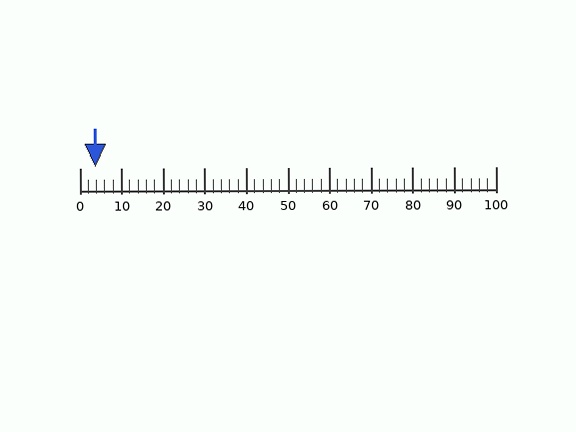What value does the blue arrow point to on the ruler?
The blue arrow points to approximately 4.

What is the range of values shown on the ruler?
The ruler shows values from 0 to 100.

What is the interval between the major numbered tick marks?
The major tick marks are spaced 10 units apart.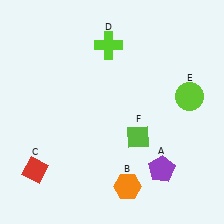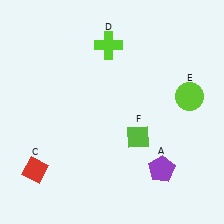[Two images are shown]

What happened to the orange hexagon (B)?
The orange hexagon (B) was removed in Image 2. It was in the bottom-right area of Image 1.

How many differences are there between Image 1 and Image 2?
There is 1 difference between the two images.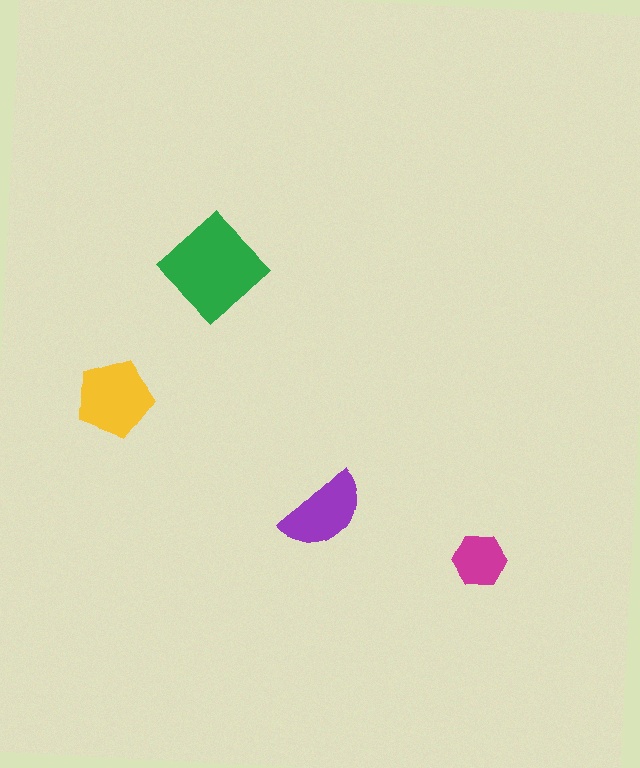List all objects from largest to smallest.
The green diamond, the yellow pentagon, the purple semicircle, the magenta hexagon.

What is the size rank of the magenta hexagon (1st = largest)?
4th.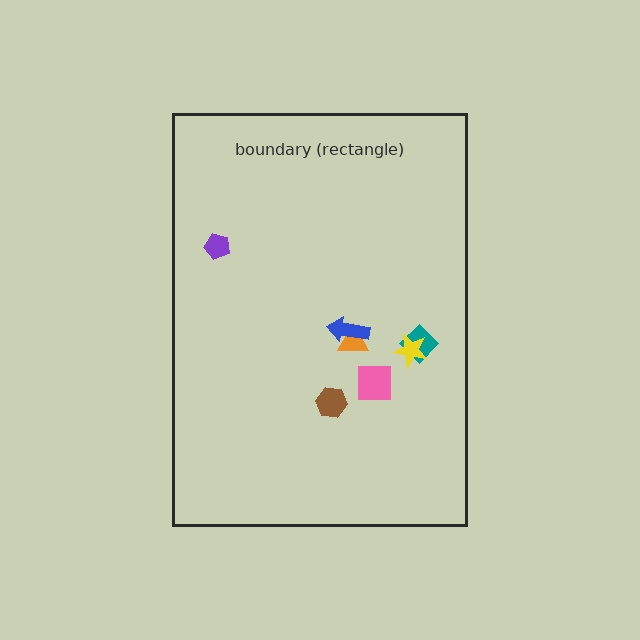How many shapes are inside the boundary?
7 inside, 0 outside.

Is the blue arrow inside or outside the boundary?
Inside.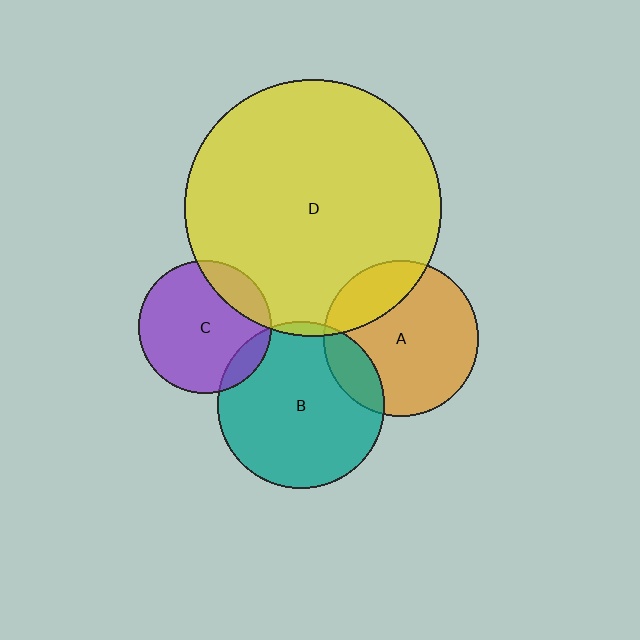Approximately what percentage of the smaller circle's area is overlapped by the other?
Approximately 10%.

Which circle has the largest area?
Circle D (yellow).